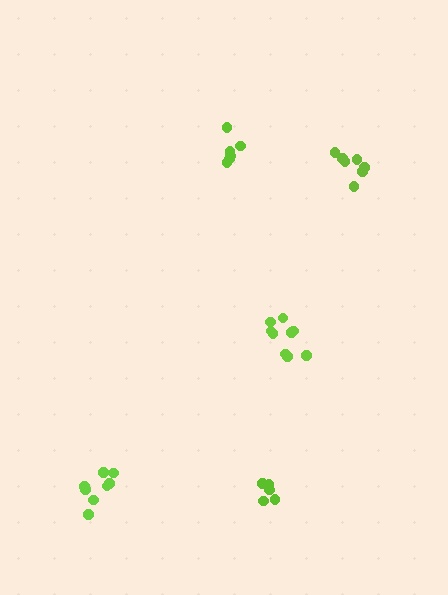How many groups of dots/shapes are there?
There are 5 groups.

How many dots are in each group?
Group 1: 6 dots, Group 2: 9 dots, Group 3: 5 dots, Group 4: 8 dots, Group 5: 7 dots (35 total).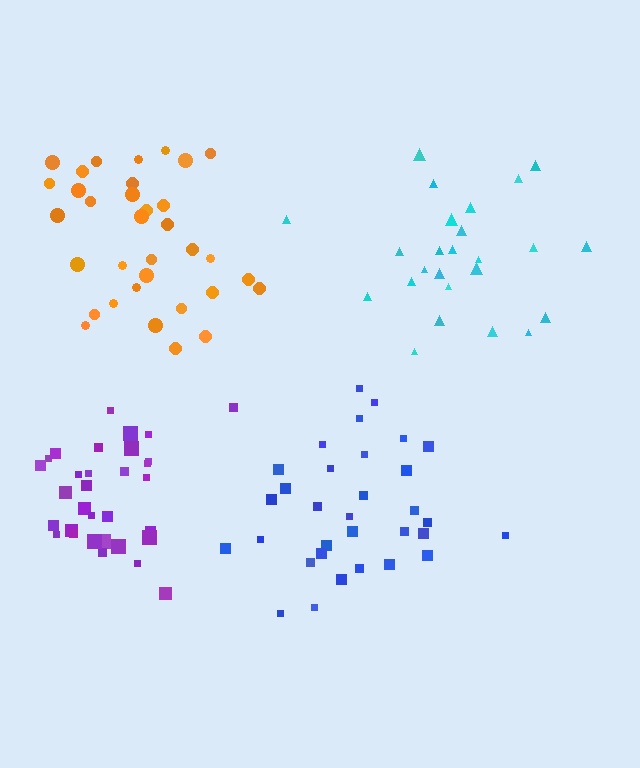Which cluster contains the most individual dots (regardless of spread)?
Orange (34).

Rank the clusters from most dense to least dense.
purple, orange, blue, cyan.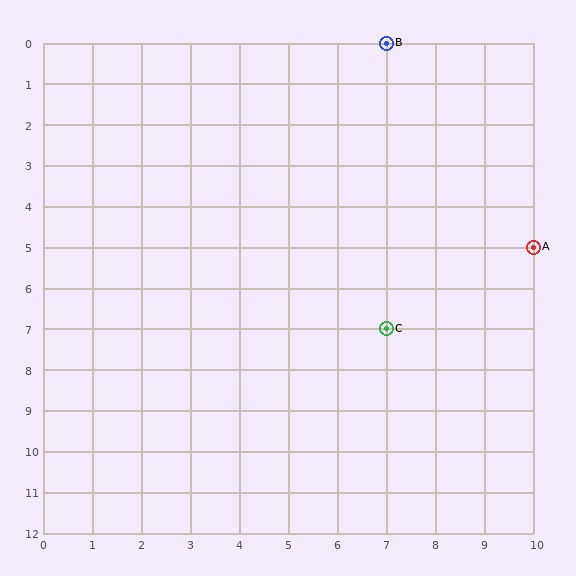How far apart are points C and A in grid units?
Points C and A are 3 columns and 2 rows apart (about 3.6 grid units diagonally).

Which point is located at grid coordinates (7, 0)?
Point B is at (7, 0).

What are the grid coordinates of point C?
Point C is at grid coordinates (7, 7).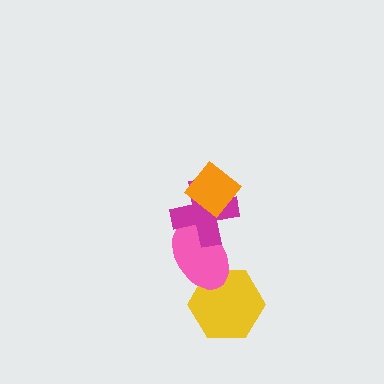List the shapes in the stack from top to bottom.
From top to bottom: the orange diamond, the magenta cross, the pink ellipse, the yellow hexagon.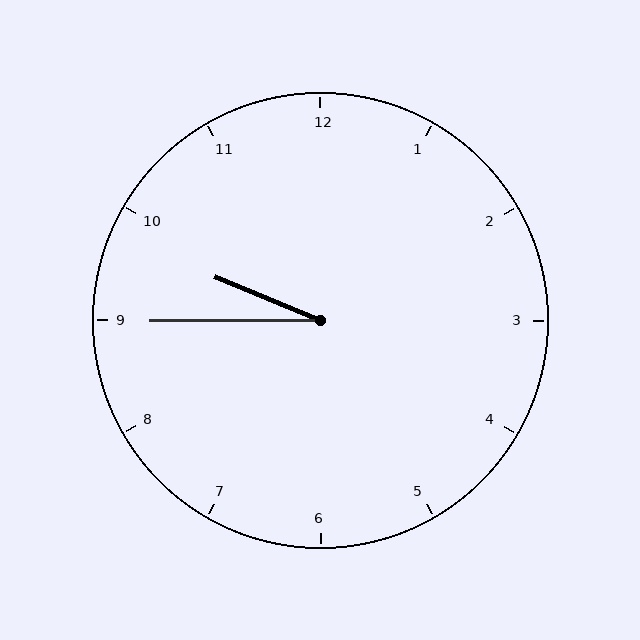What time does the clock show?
9:45.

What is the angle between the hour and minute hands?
Approximately 22 degrees.